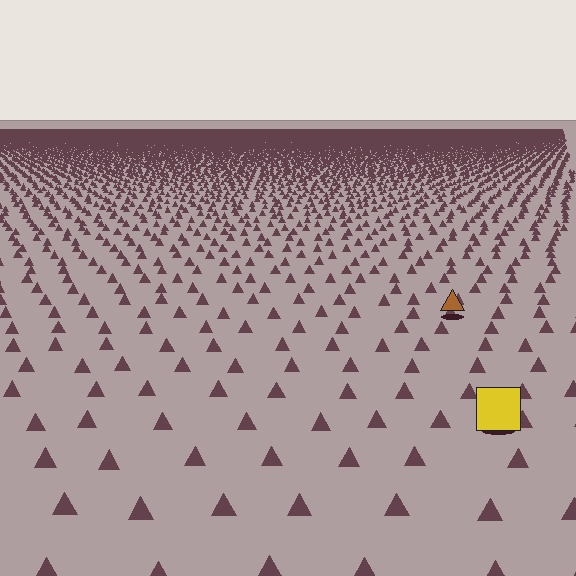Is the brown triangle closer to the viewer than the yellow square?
No. The yellow square is closer — you can tell from the texture gradient: the ground texture is coarser near it.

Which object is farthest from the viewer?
The brown triangle is farthest from the viewer. It appears smaller and the ground texture around it is denser.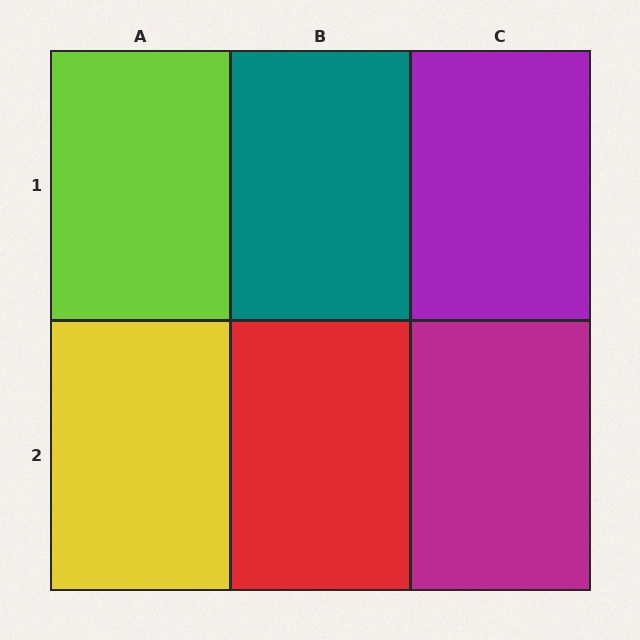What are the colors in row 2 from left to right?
Yellow, red, magenta.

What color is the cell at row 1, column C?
Purple.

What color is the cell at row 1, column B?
Teal.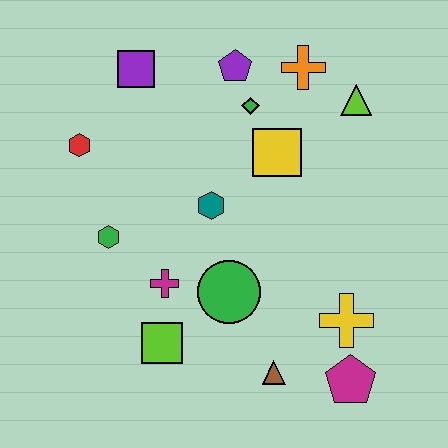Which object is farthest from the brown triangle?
The purple square is farthest from the brown triangle.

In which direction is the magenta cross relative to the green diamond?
The magenta cross is below the green diamond.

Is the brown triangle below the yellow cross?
Yes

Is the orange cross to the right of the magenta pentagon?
No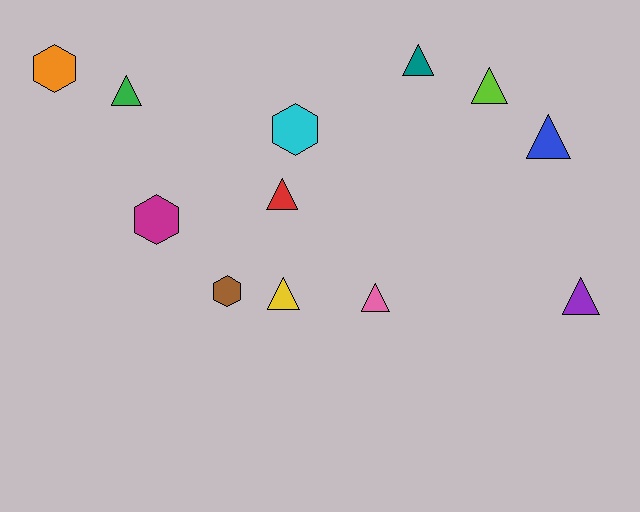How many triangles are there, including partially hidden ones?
There are 8 triangles.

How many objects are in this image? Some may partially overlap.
There are 12 objects.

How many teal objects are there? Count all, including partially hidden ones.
There is 1 teal object.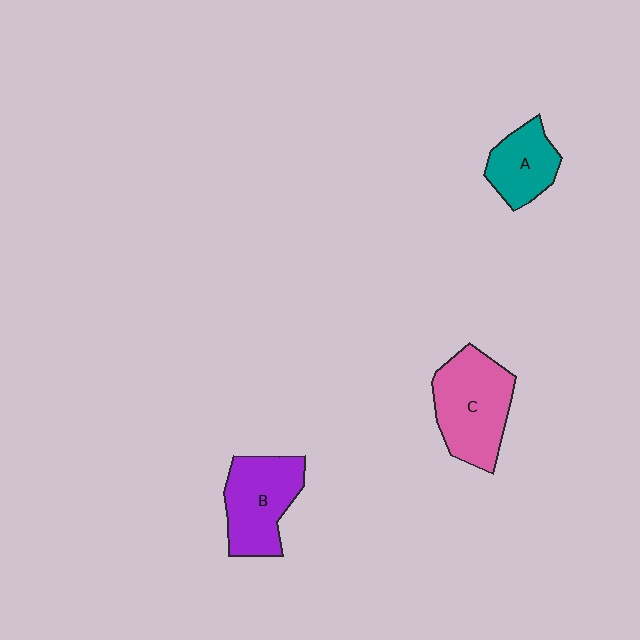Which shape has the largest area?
Shape C (pink).